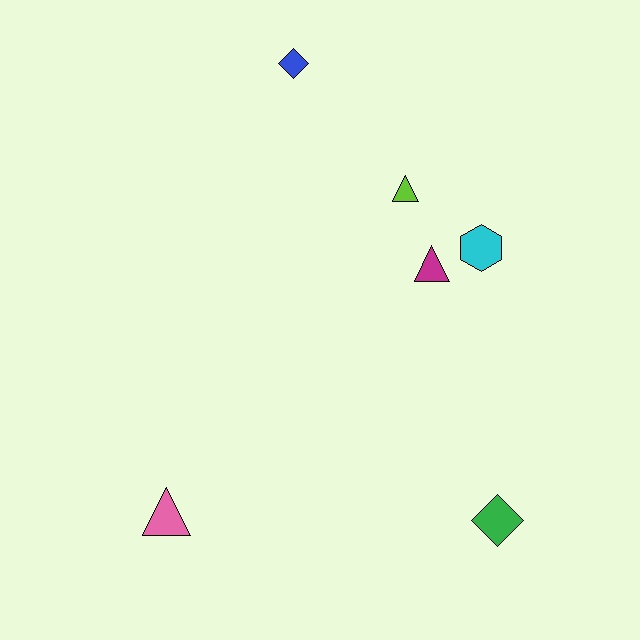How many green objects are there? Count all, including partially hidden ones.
There is 1 green object.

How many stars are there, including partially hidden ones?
There are no stars.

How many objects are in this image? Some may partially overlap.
There are 6 objects.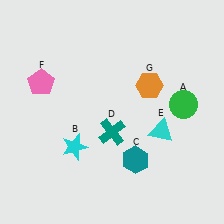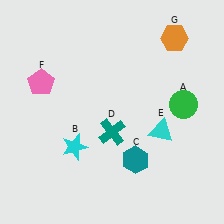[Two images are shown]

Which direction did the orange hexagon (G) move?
The orange hexagon (G) moved up.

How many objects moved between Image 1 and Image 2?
1 object moved between the two images.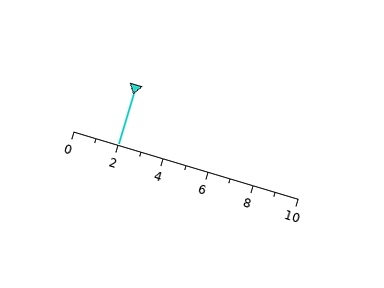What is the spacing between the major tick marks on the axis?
The major ticks are spaced 2 apart.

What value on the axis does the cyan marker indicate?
The marker indicates approximately 2.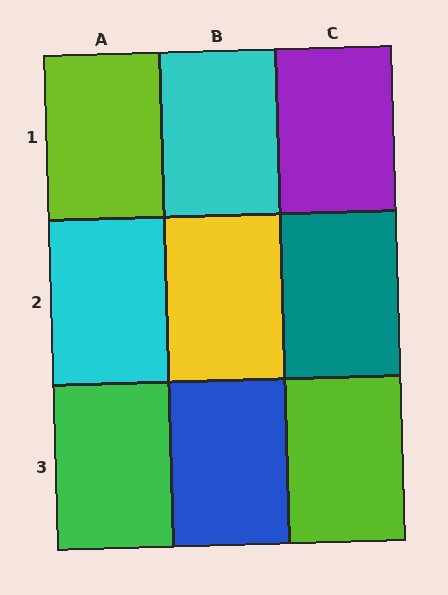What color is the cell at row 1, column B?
Cyan.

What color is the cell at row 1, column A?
Lime.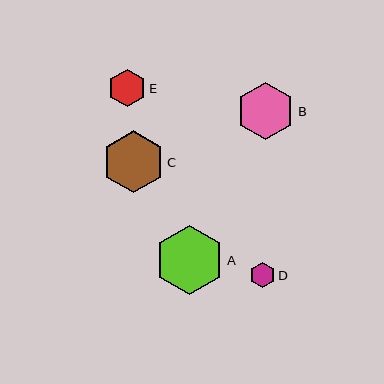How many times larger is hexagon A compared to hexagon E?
Hexagon A is approximately 1.9 times the size of hexagon E.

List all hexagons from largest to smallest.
From largest to smallest: A, C, B, E, D.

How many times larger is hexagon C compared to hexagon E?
Hexagon C is approximately 1.7 times the size of hexagon E.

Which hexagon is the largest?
Hexagon A is the largest with a size of approximately 69 pixels.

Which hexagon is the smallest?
Hexagon D is the smallest with a size of approximately 25 pixels.